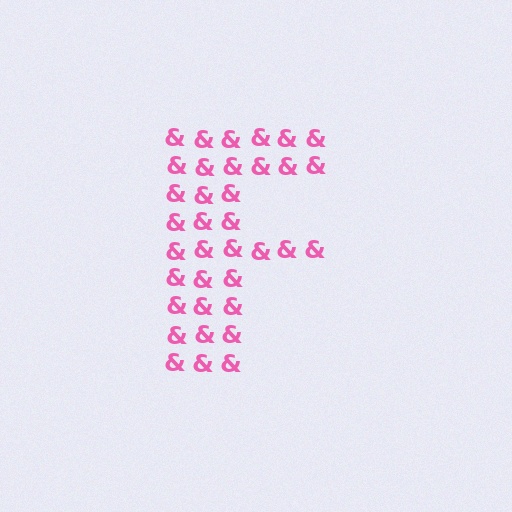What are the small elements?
The small elements are ampersands.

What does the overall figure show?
The overall figure shows the letter F.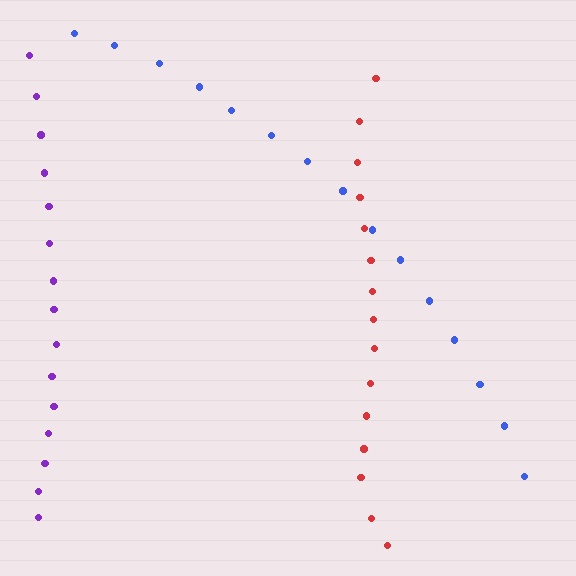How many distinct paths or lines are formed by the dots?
There are 3 distinct paths.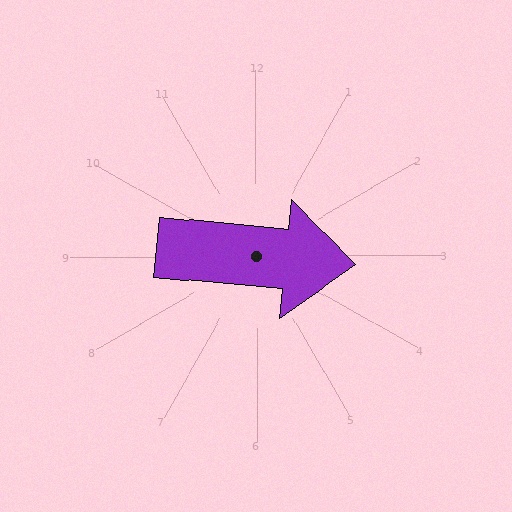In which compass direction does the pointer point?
East.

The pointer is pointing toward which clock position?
Roughly 3 o'clock.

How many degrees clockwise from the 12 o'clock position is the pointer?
Approximately 96 degrees.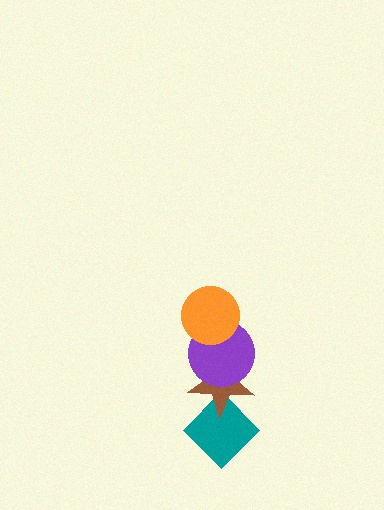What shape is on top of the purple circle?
The orange circle is on top of the purple circle.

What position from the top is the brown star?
The brown star is 3rd from the top.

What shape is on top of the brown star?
The purple circle is on top of the brown star.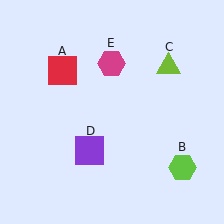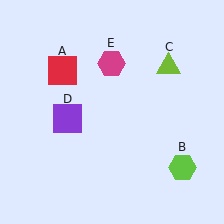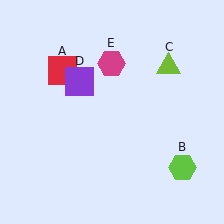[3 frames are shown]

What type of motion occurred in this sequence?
The purple square (object D) rotated clockwise around the center of the scene.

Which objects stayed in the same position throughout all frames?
Red square (object A) and lime hexagon (object B) and lime triangle (object C) and magenta hexagon (object E) remained stationary.